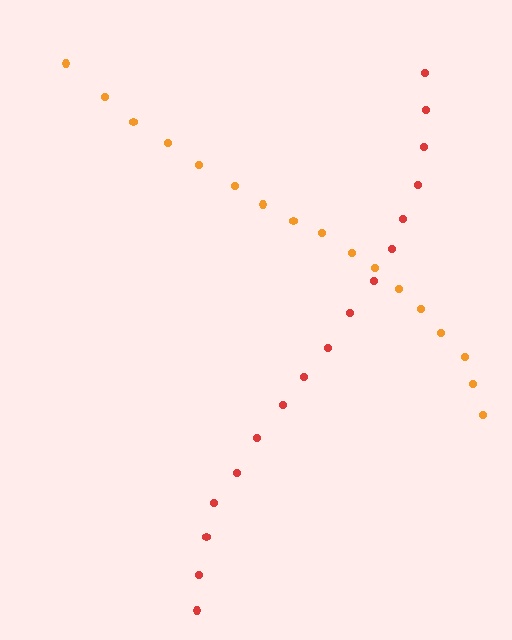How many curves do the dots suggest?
There are 2 distinct paths.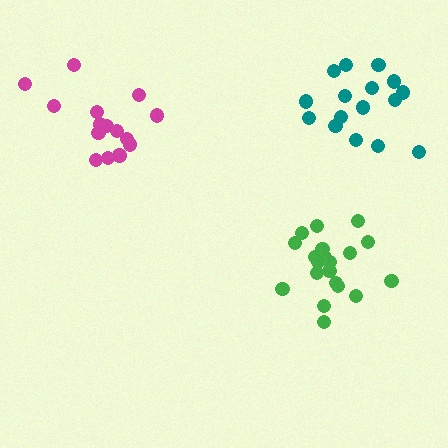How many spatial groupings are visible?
There are 3 spatial groupings.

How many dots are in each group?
Group 1: 15 dots, Group 2: 20 dots, Group 3: 16 dots (51 total).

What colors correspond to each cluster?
The clusters are colored: magenta, green, teal.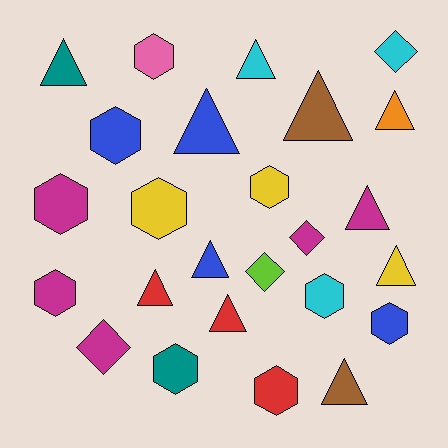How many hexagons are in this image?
There are 10 hexagons.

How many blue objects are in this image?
There are 4 blue objects.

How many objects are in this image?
There are 25 objects.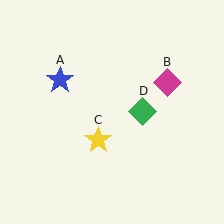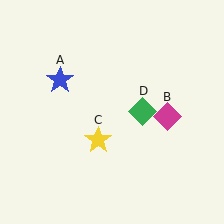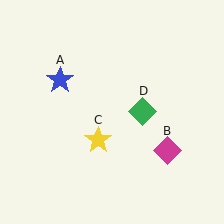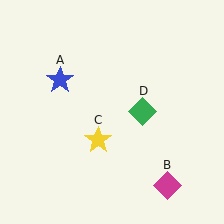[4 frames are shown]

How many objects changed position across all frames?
1 object changed position: magenta diamond (object B).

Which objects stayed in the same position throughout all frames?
Blue star (object A) and yellow star (object C) and green diamond (object D) remained stationary.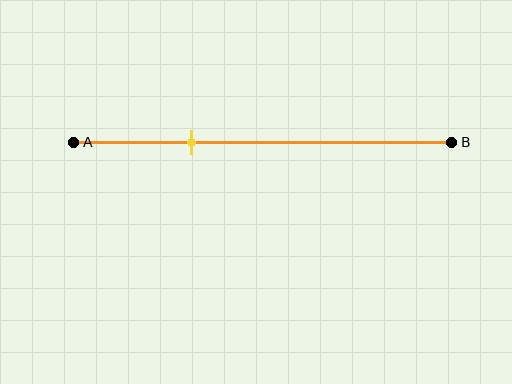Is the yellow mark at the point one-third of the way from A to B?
Yes, the mark is approximately at the one-third point.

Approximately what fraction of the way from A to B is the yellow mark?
The yellow mark is approximately 30% of the way from A to B.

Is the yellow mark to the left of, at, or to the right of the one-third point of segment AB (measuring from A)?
The yellow mark is approximately at the one-third point of segment AB.